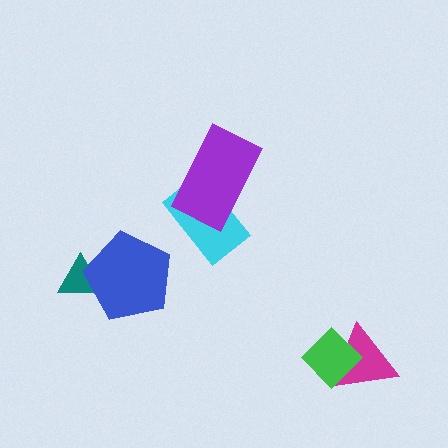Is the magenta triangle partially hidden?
Yes, it is partially covered by another shape.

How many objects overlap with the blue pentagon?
1 object overlaps with the blue pentagon.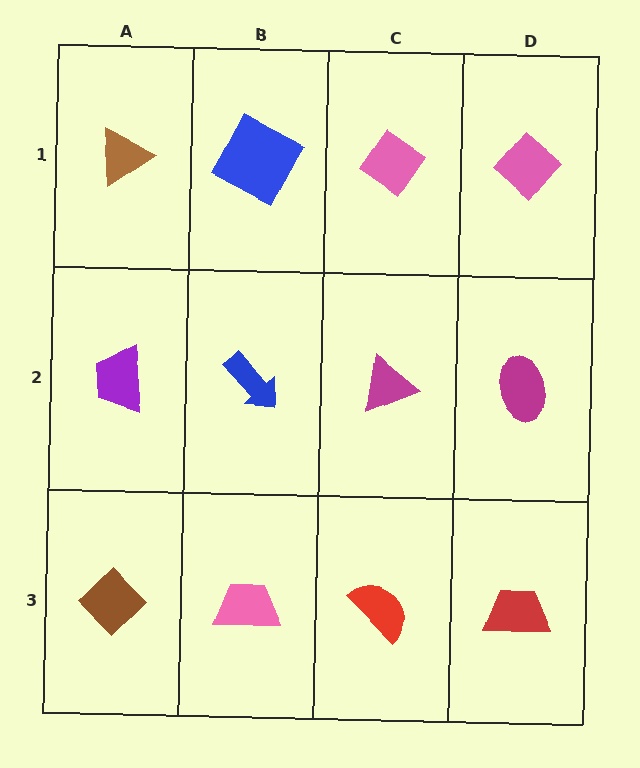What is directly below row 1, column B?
A blue arrow.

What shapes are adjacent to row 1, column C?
A magenta triangle (row 2, column C), a blue square (row 1, column B), a pink diamond (row 1, column D).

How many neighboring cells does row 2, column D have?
3.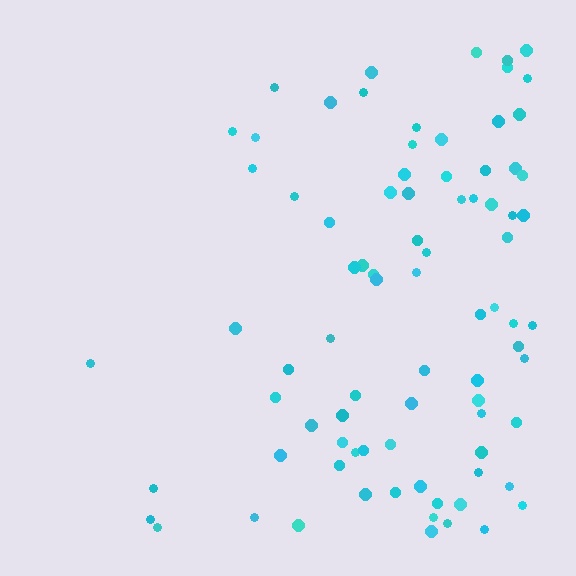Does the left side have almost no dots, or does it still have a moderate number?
Still a moderate number, just noticeably fewer than the right.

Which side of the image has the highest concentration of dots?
The right.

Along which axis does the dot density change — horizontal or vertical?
Horizontal.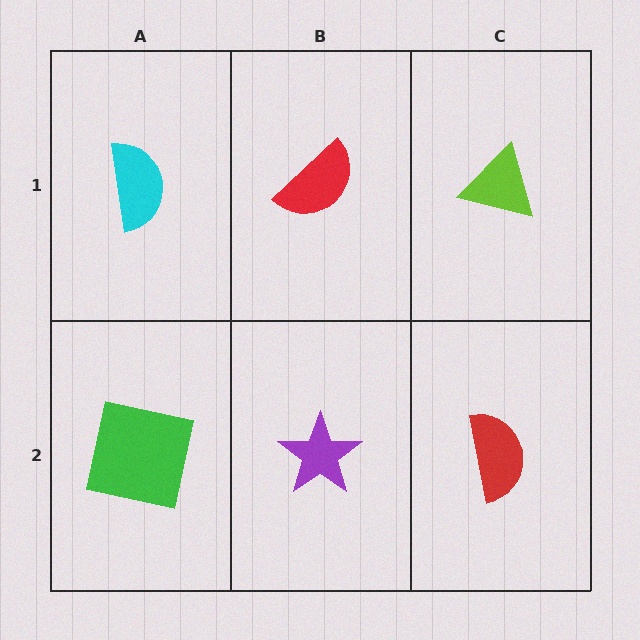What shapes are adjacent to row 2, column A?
A cyan semicircle (row 1, column A), a purple star (row 2, column B).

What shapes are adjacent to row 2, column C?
A lime triangle (row 1, column C), a purple star (row 2, column B).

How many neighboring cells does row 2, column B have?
3.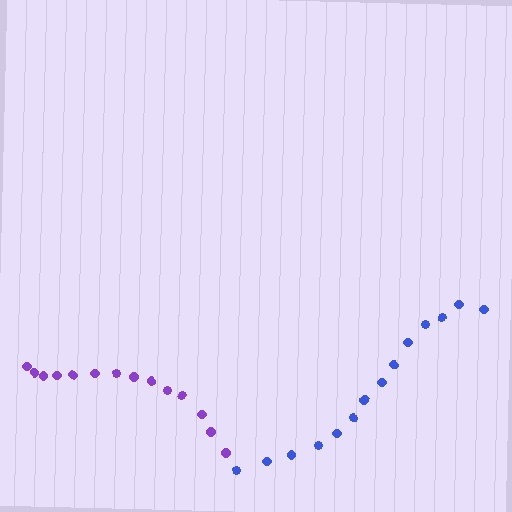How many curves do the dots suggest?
There are 2 distinct paths.